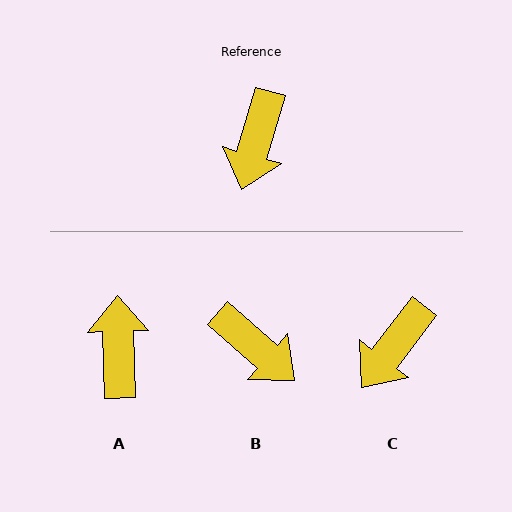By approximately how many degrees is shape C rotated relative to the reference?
Approximately 22 degrees clockwise.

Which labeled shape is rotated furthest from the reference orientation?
A, about 162 degrees away.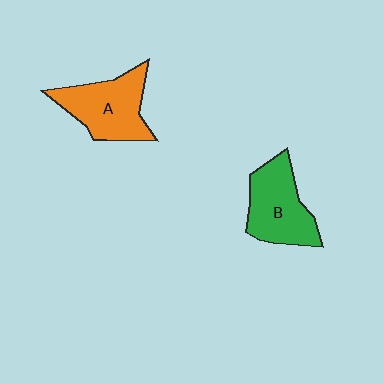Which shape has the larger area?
Shape A (orange).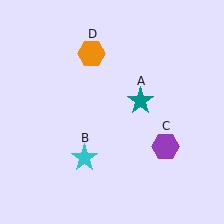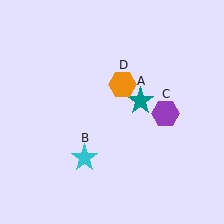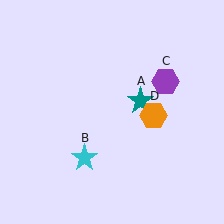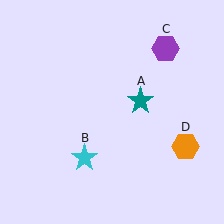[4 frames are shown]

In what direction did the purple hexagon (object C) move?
The purple hexagon (object C) moved up.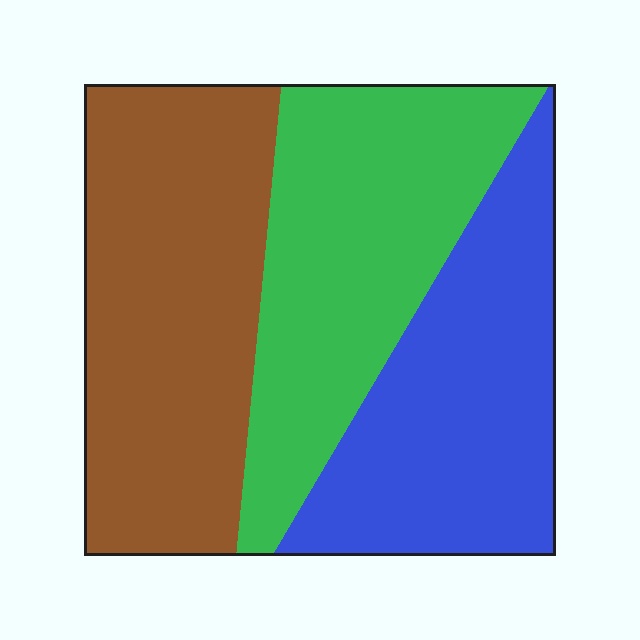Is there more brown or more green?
Brown.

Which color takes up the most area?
Brown, at roughly 35%.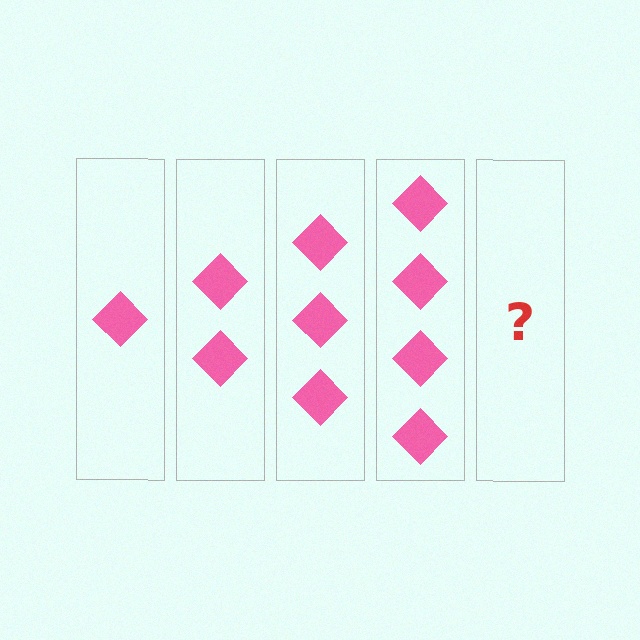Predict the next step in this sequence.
The next step is 5 diamonds.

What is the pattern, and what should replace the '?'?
The pattern is that each step adds one more diamond. The '?' should be 5 diamonds.